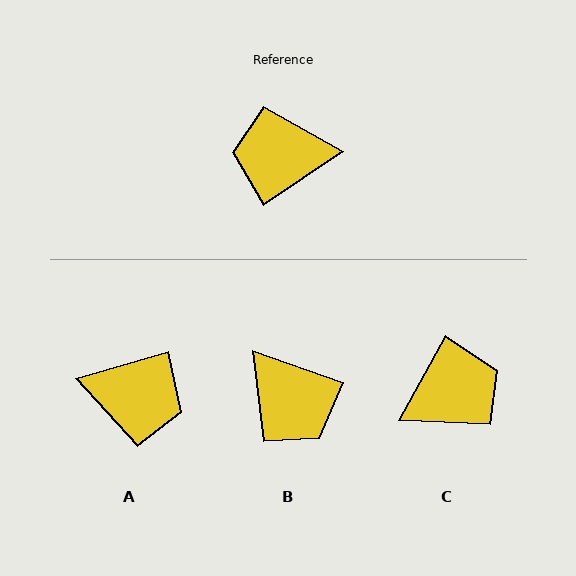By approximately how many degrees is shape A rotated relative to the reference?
Approximately 162 degrees counter-clockwise.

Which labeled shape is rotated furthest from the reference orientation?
A, about 162 degrees away.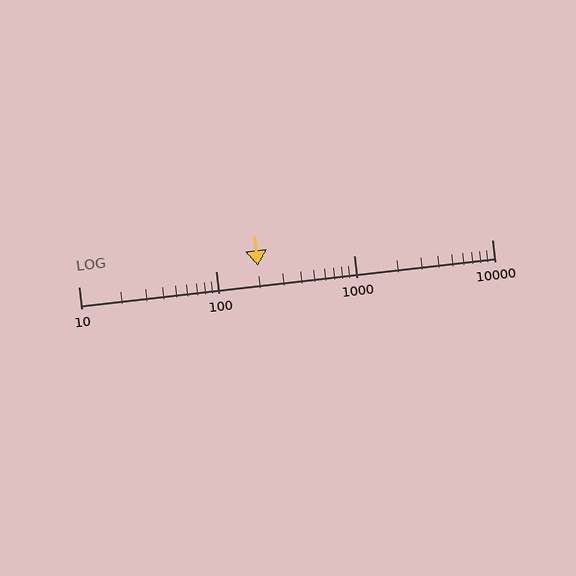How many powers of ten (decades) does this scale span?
The scale spans 3 decades, from 10 to 10000.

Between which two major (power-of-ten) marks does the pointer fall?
The pointer is between 100 and 1000.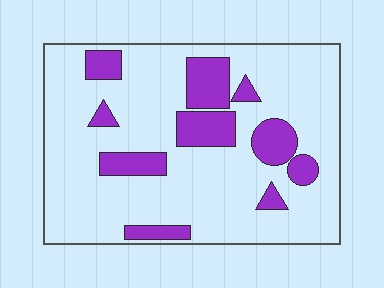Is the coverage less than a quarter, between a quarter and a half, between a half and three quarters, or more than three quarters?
Less than a quarter.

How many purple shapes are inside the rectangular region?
10.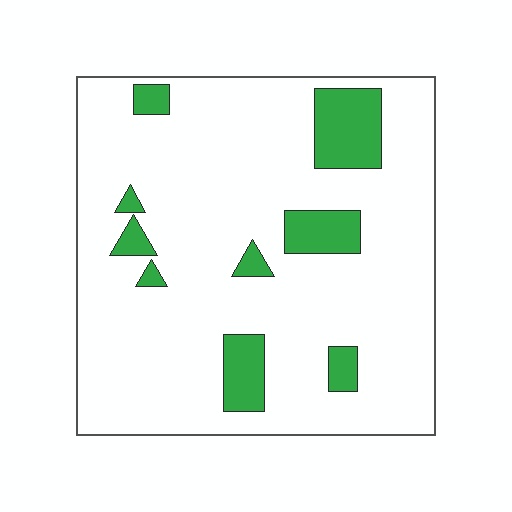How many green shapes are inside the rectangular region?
9.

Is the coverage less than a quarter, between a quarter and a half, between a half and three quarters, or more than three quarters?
Less than a quarter.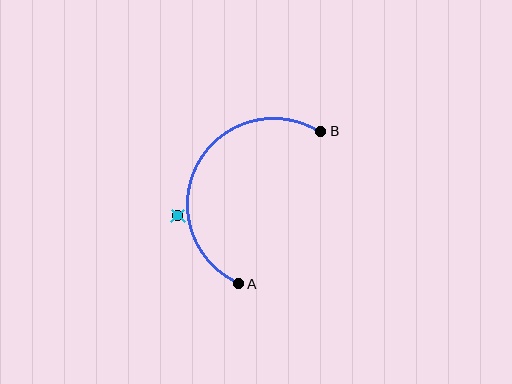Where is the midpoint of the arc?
The arc midpoint is the point on the curve farthest from the straight line joining A and B. It sits to the left of that line.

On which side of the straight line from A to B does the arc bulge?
The arc bulges to the left of the straight line connecting A and B.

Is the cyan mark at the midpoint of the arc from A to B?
No — the cyan mark does not lie on the arc at all. It sits slightly outside the curve.